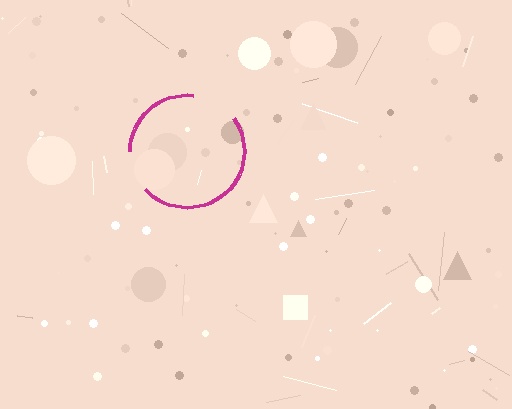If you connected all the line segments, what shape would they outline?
They would outline a circle.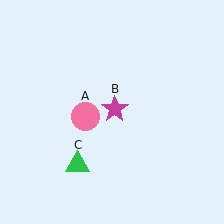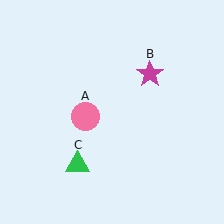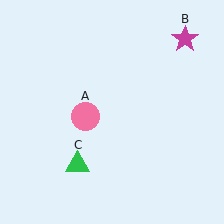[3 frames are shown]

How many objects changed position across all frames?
1 object changed position: magenta star (object B).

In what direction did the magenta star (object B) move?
The magenta star (object B) moved up and to the right.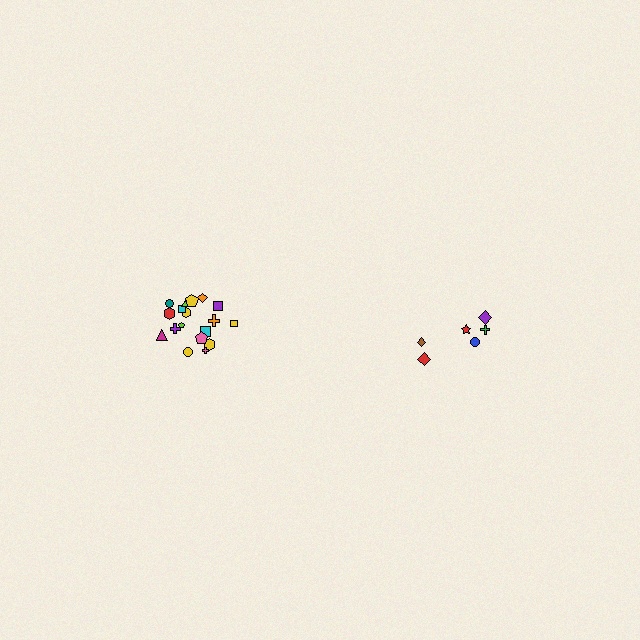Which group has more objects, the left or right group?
The left group.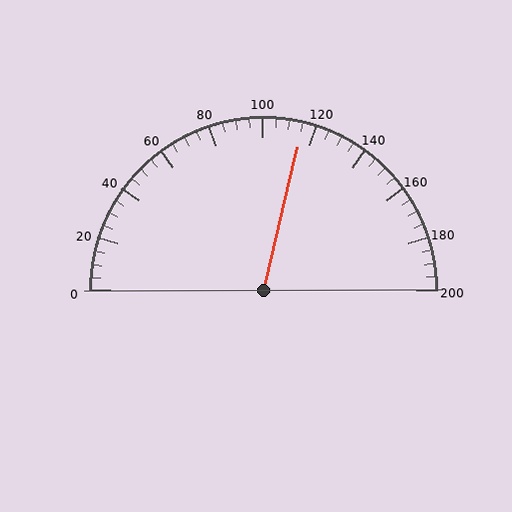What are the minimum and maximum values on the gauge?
The gauge ranges from 0 to 200.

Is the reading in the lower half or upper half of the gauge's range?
The reading is in the upper half of the range (0 to 200).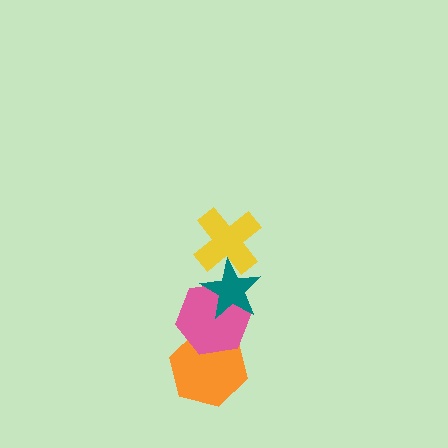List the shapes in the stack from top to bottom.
From top to bottom: the yellow cross, the teal star, the pink hexagon, the orange hexagon.